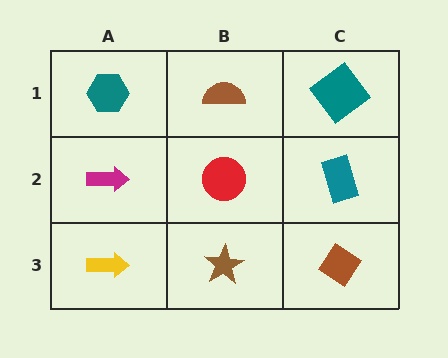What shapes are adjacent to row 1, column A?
A magenta arrow (row 2, column A), a brown semicircle (row 1, column B).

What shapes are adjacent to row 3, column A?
A magenta arrow (row 2, column A), a brown star (row 3, column B).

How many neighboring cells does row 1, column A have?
2.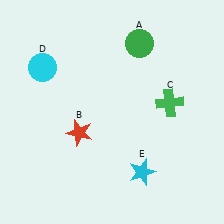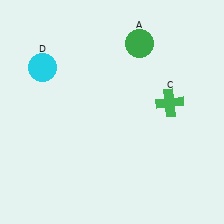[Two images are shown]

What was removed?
The red star (B), the cyan star (E) were removed in Image 2.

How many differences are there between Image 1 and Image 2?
There are 2 differences between the two images.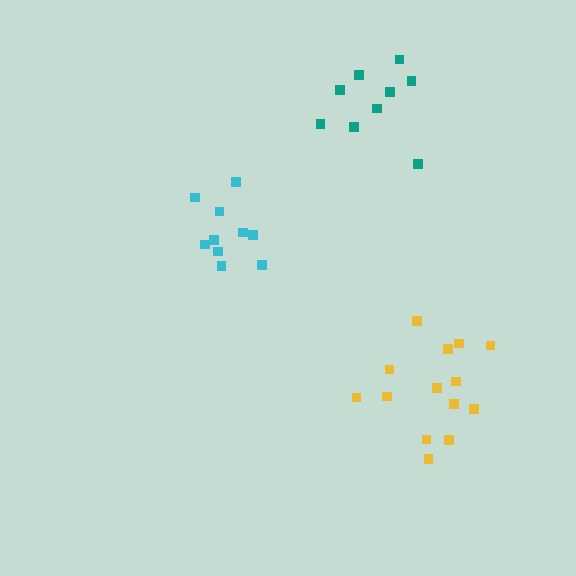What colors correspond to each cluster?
The clusters are colored: teal, cyan, yellow.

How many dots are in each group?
Group 1: 9 dots, Group 2: 10 dots, Group 3: 14 dots (33 total).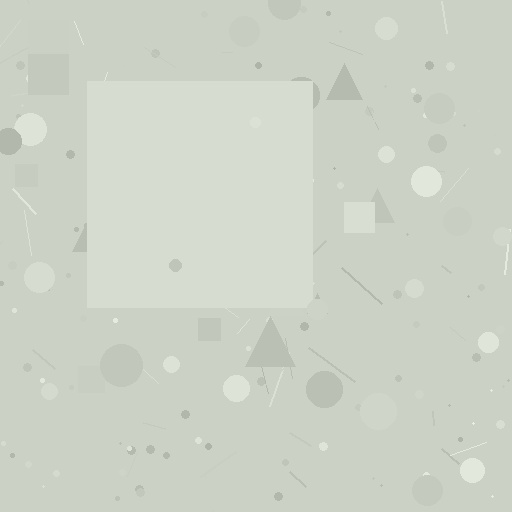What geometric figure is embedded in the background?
A square is embedded in the background.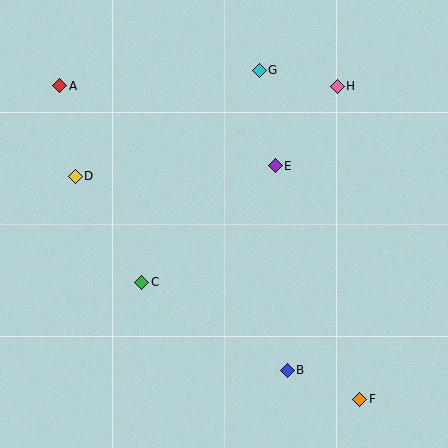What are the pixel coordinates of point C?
Point C is at (142, 282).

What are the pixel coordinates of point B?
Point B is at (287, 370).